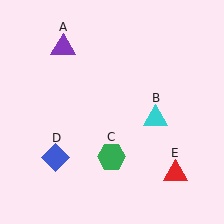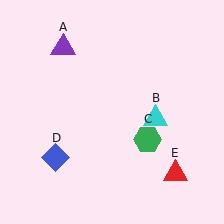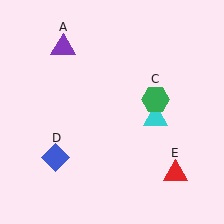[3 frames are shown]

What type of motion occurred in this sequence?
The green hexagon (object C) rotated counterclockwise around the center of the scene.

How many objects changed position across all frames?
1 object changed position: green hexagon (object C).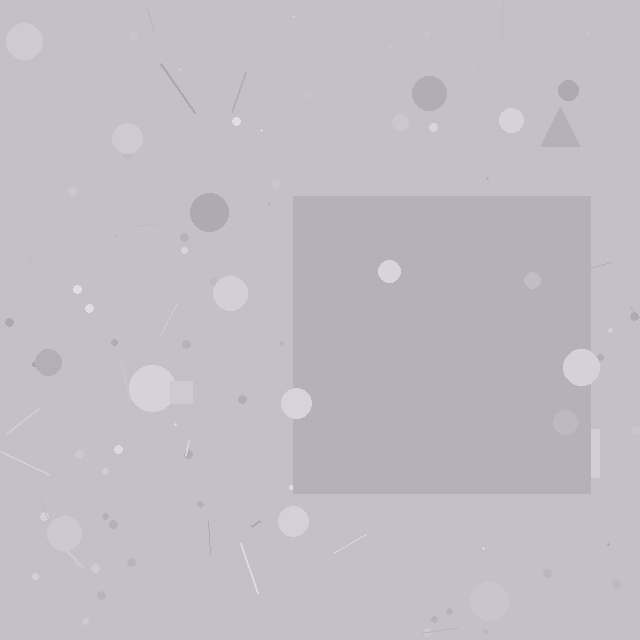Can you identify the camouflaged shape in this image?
The camouflaged shape is a square.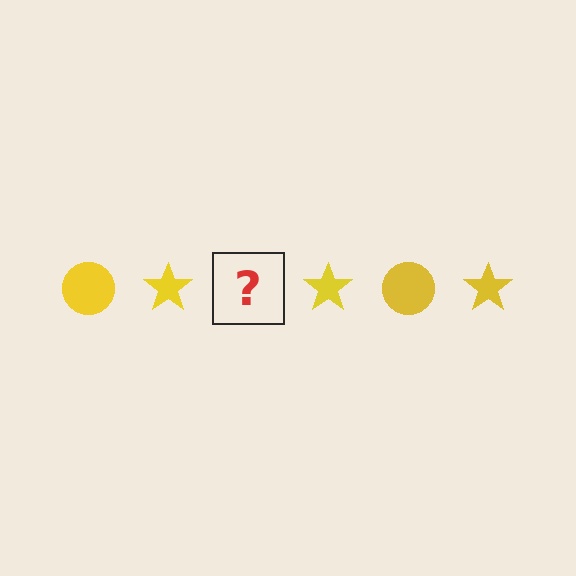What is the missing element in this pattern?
The missing element is a yellow circle.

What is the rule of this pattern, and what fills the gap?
The rule is that the pattern cycles through circle, star shapes in yellow. The gap should be filled with a yellow circle.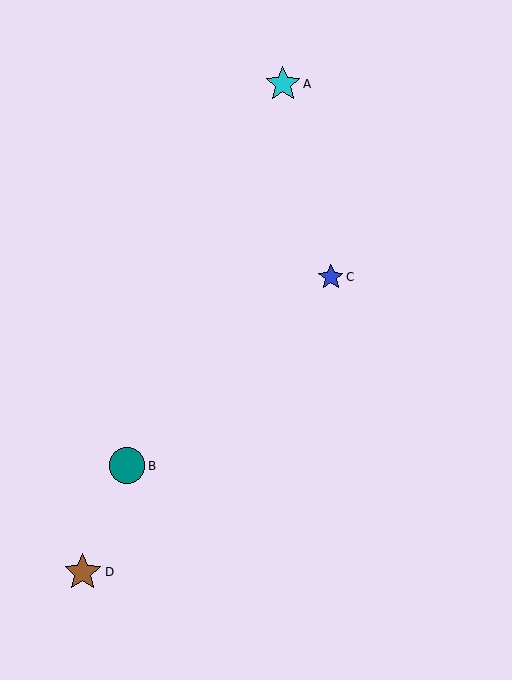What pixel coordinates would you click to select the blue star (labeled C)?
Click at (331, 277) to select the blue star C.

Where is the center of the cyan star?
The center of the cyan star is at (283, 84).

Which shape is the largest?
The brown star (labeled D) is the largest.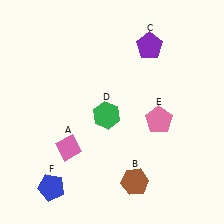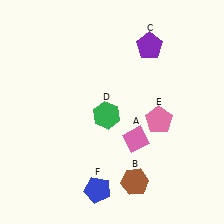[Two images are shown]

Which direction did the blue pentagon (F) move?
The blue pentagon (F) moved right.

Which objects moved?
The objects that moved are: the pink diamond (A), the blue pentagon (F).